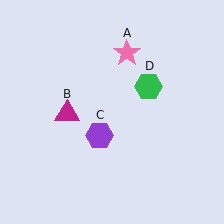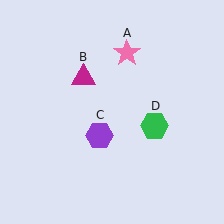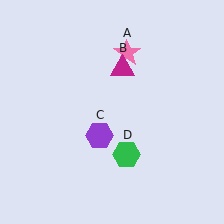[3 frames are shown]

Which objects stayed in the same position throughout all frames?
Pink star (object A) and purple hexagon (object C) remained stationary.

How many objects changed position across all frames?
2 objects changed position: magenta triangle (object B), green hexagon (object D).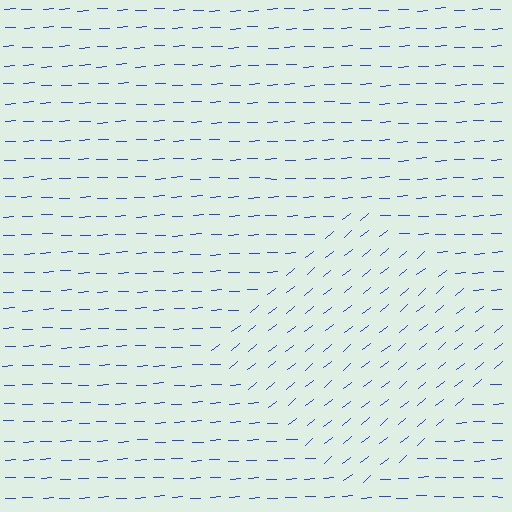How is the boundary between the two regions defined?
The boundary is defined purely by a change in line orientation (approximately 37 degrees difference). All lines are the same color and thickness.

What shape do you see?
I see a diamond.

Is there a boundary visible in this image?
Yes, there is a texture boundary formed by a change in line orientation.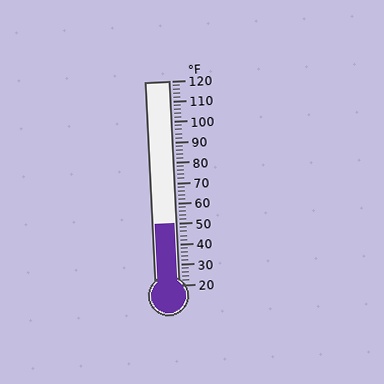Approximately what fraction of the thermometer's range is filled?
The thermometer is filled to approximately 30% of its range.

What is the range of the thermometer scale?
The thermometer scale ranges from 20°F to 120°F.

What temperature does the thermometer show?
The thermometer shows approximately 50°F.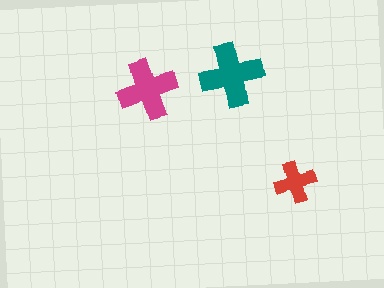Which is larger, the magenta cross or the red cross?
The magenta one.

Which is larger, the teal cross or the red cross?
The teal one.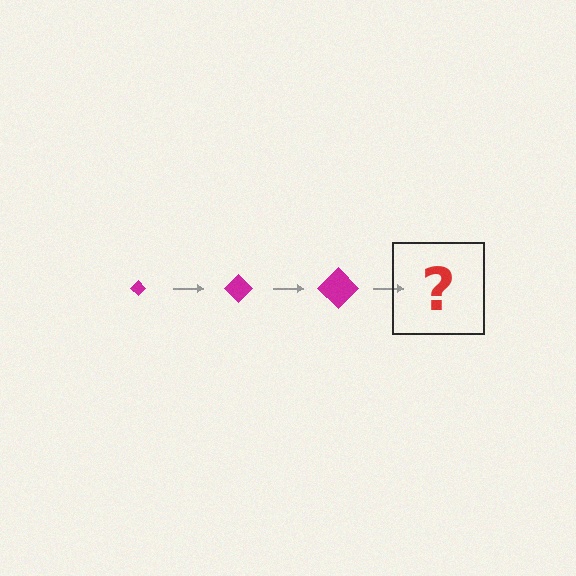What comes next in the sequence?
The next element should be a magenta diamond, larger than the previous one.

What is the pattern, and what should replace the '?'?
The pattern is that the diamond gets progressively larger each step. The '?' should be a magenta diamond, larger than the previous one.